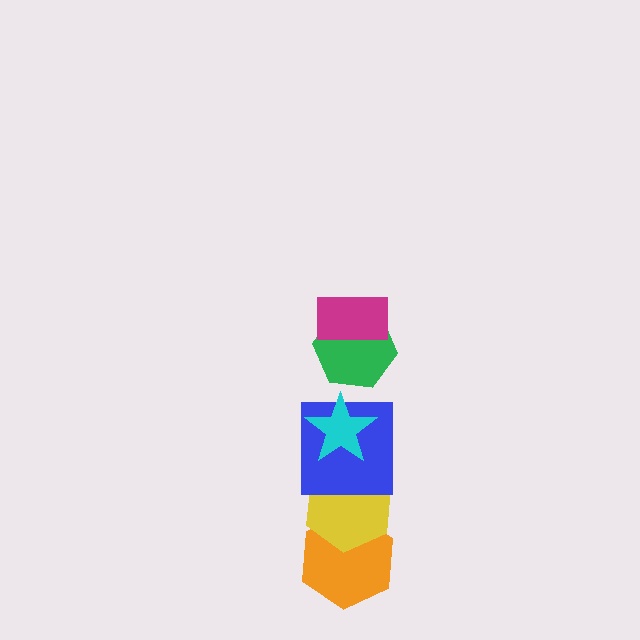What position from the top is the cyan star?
The cyan star is 3rd from the top.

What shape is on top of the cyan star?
The green hexagon is on top of the cyan star.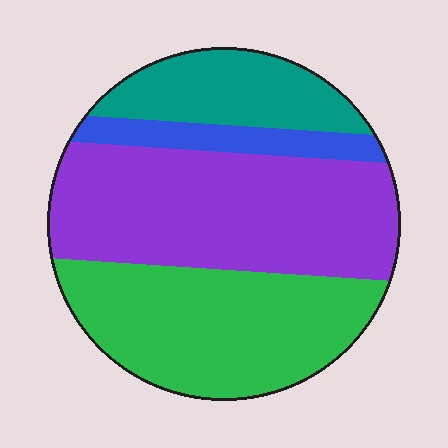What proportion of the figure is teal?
Teal covers 16% of the figure.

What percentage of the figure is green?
Green takes up between a quarter and a half of the figure.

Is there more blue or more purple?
Purple.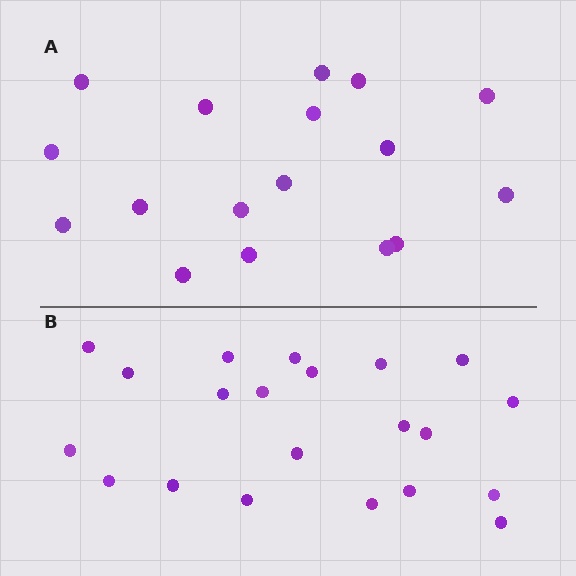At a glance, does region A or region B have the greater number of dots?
Region B (the bottom region) has more dots.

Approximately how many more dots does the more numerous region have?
Region B has about 4 more dots than region A.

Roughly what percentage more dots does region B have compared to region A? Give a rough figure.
About 25% more.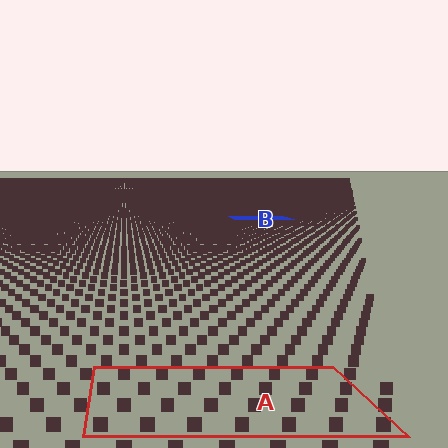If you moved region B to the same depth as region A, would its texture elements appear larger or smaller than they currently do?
They would appear larger. At a closer depth, the same texture elements are projected at a bigger on-screen size.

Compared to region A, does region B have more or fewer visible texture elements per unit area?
Region B has more texture elements per unit area — they are packed more densely because it is farther away.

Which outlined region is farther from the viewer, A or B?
Region B is farther from the viewer — the texture elements inside it appear smaller and more densely packed.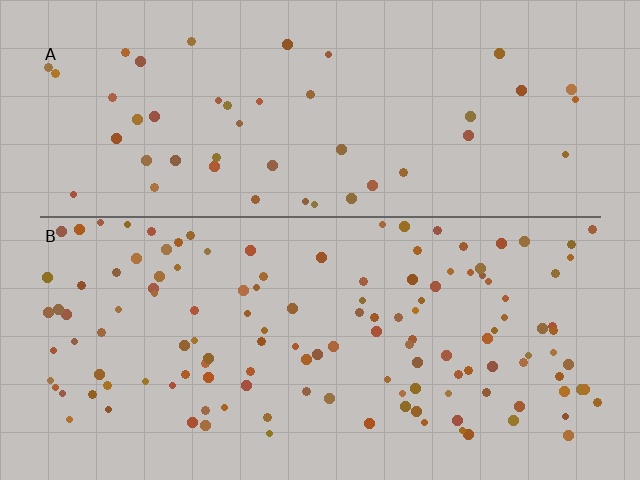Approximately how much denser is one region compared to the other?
Approximately 2.8× — region B over region A.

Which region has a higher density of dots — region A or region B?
B (the bottom).